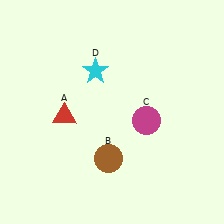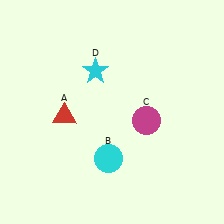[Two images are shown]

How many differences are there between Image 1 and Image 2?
There is 1 difference between the two images.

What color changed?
The circle (B) changed from brown in Image 1 to cyan in Image 2.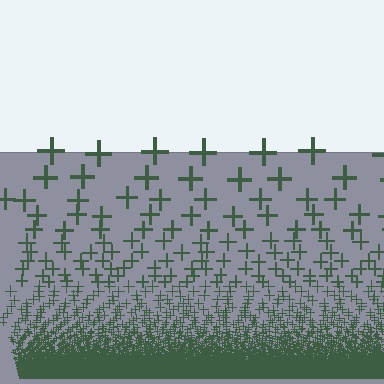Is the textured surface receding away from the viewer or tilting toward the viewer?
The surface appears to tilt toward the viewer. Texture elements get larger and sparser toward the top.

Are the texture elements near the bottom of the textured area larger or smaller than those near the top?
Smaller. The gradient is inverted — elements near the bottom are smaller and denser.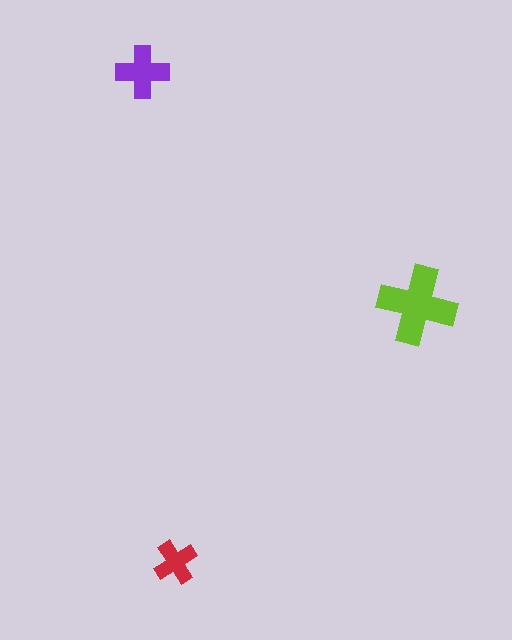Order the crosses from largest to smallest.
the lime one, the purple one, the red one.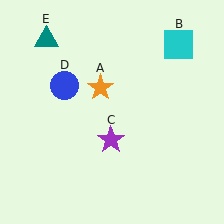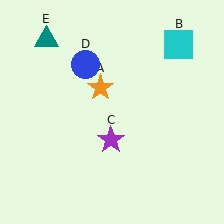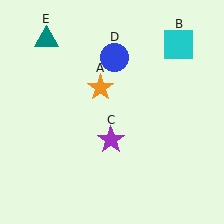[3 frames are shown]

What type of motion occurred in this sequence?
The blue circle (object D) rotated clockwise around the center of the scene.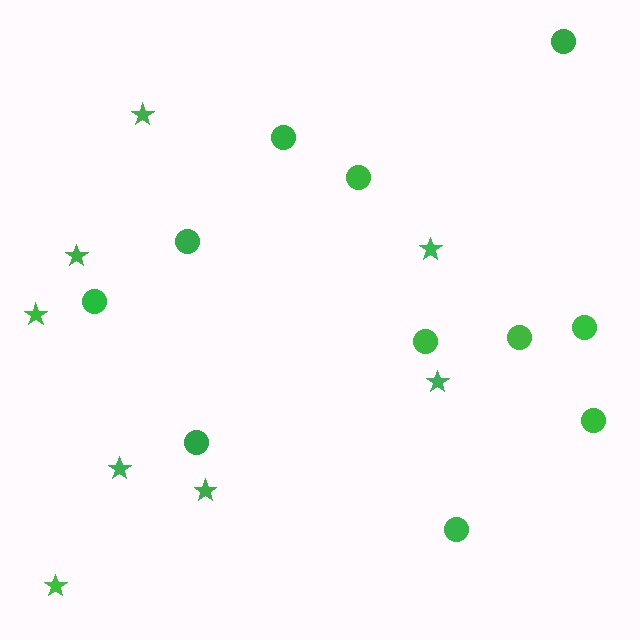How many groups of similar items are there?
There are 2 groups: one group of circles (11) and one group of stars (8).